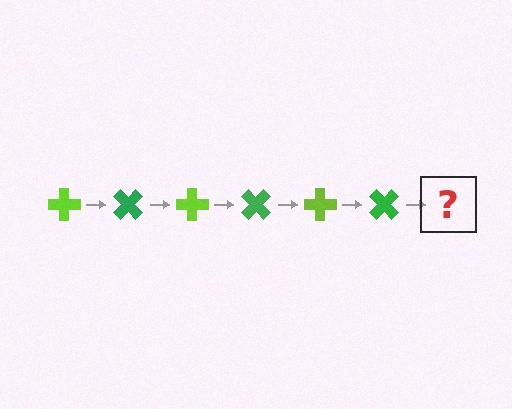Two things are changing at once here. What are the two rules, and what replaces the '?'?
The two rules are that it rotates 45 degrees each step and the color cycles through lime and green. The '?' should be a lime cross, rotated 270 degrees from the start.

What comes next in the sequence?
The next element should be a lime cross, rotated 270 degrees from the start.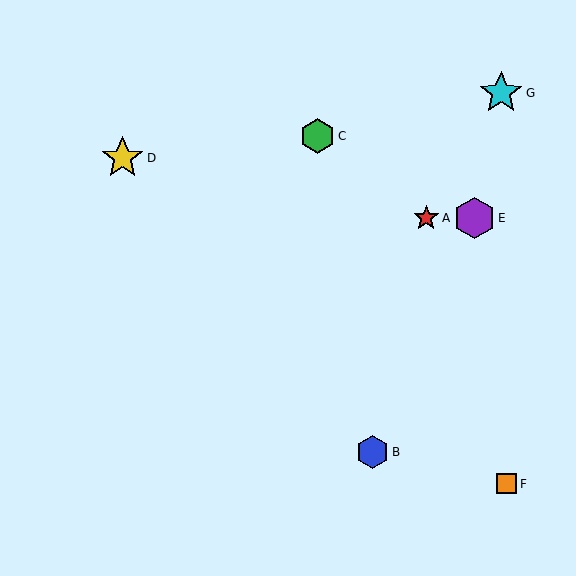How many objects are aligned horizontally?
2 objects (A, E) are aligned horizontally.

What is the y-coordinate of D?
Object D is at y≈158.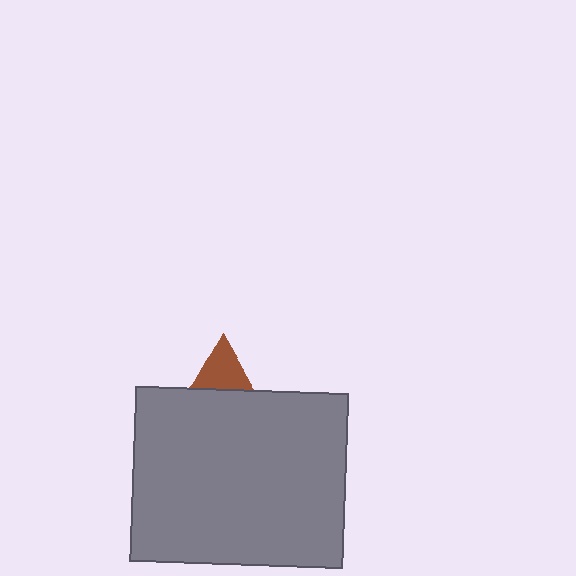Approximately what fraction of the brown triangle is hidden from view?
Roughly 65% of the brown triangle is hidden behind the gray rectangle.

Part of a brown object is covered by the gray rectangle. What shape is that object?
It is a triangle.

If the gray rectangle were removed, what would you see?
You would see the complete brown triangle.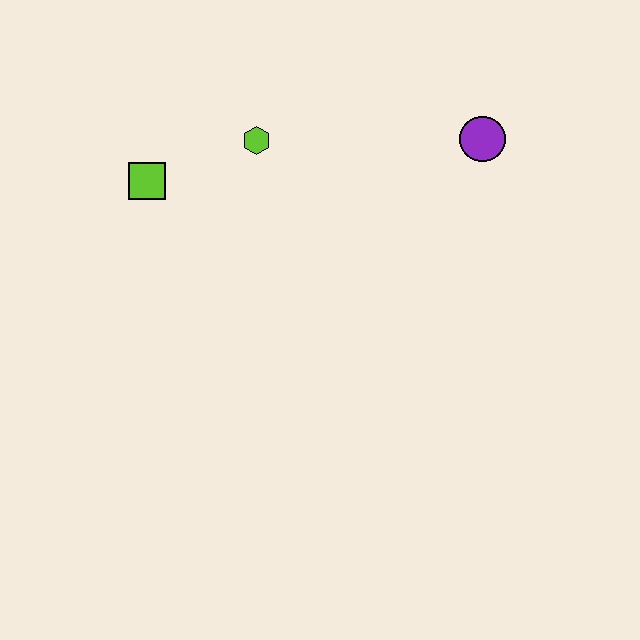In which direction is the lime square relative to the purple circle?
The lime square is to the left of the purple circle.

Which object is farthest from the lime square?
The purple circle is farthest from the lime square.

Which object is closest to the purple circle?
The lime hexagon is closest to the purple circle.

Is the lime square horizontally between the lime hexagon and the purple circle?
No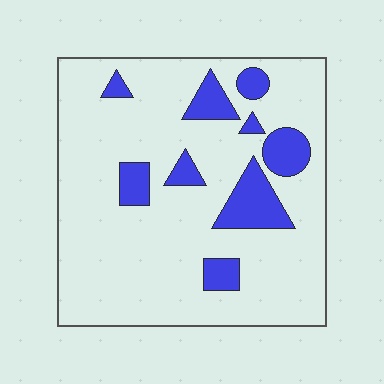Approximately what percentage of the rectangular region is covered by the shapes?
Approximately 15%.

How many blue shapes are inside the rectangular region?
9.